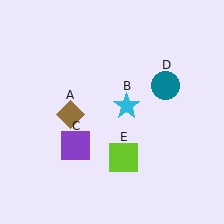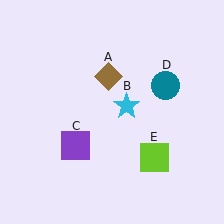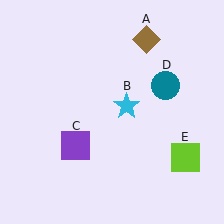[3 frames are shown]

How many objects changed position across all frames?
2 objects changed position: brown diamond (object A), lime square (object E).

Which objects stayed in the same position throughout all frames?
Cyan star (object B) and purple square (object C) and teal circle (object D) remained stationary.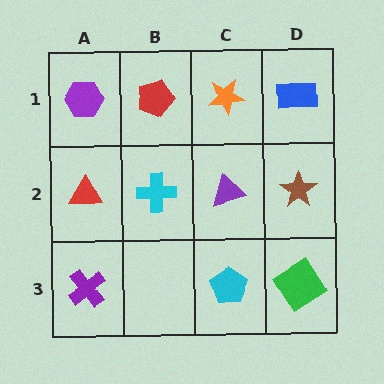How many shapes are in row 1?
4 shapes.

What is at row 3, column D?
A green diamond.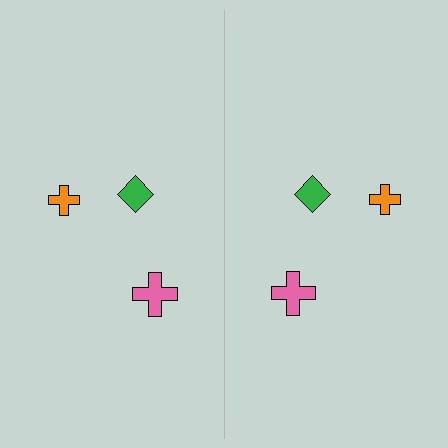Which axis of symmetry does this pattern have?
The pattern has a vertical axis of symmetry running through the center of the image.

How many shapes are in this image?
There are 6 shapes in this image.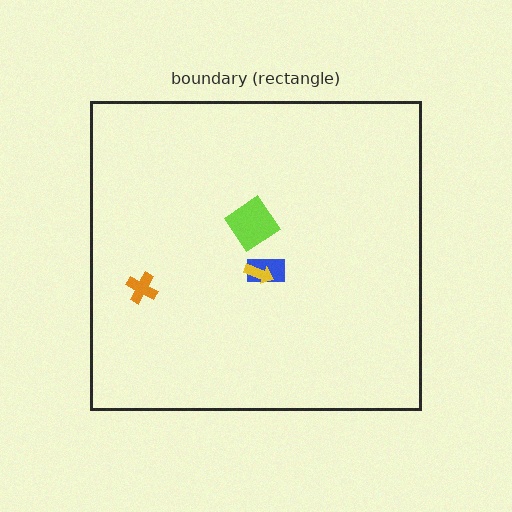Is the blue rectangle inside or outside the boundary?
Inside.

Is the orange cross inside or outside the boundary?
Inside.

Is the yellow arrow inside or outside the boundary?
Inside.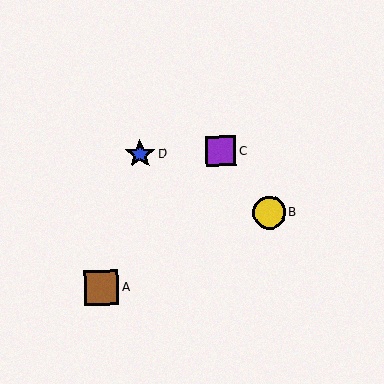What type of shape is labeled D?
Shape D is a blue star.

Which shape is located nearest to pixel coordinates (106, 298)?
The brown square (labeled A) at (101, 287) is nearest to that location.